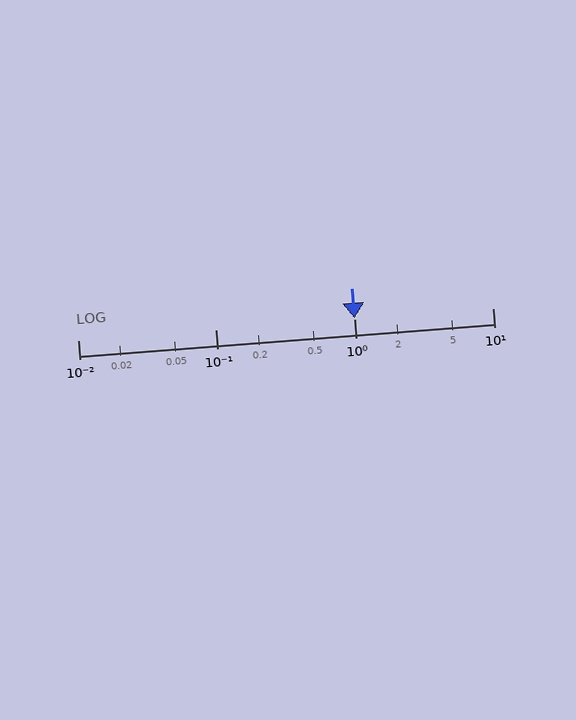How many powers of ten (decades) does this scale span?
The scale spans 3 decades, from 0.01 to 10.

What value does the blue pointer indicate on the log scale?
The pointer indicates approximately 1.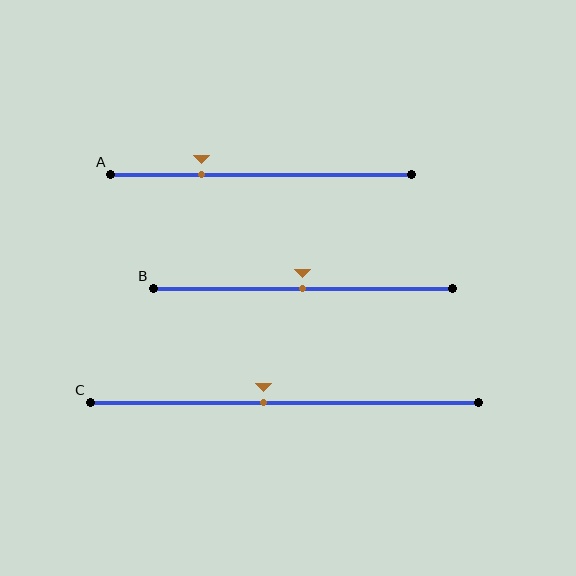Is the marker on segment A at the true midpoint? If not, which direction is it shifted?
No, the marker on segment A is shifted to the left by about 20% of the segment length.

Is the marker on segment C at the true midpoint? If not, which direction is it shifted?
No, the marker on segment C is shifted to the left by about 5% of the segment length.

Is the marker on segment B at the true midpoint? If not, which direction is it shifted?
Yes, the marker on segment B is at the true midpoint.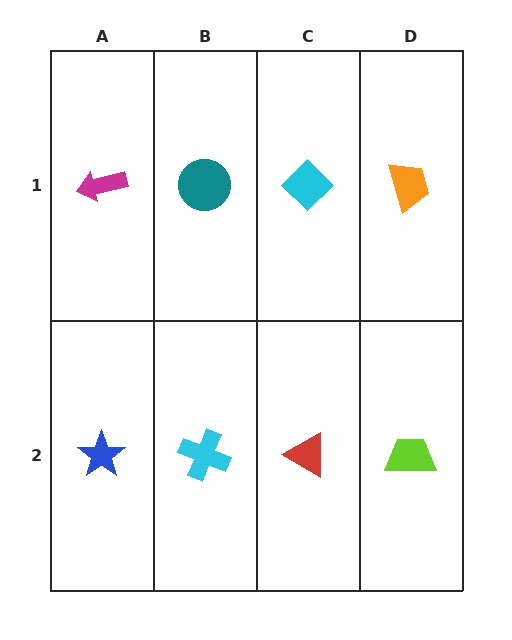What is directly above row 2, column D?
An orange trapezoid.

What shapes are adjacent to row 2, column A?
A magenta arrow (row 1, column A), a cyan cross (row 2, column B).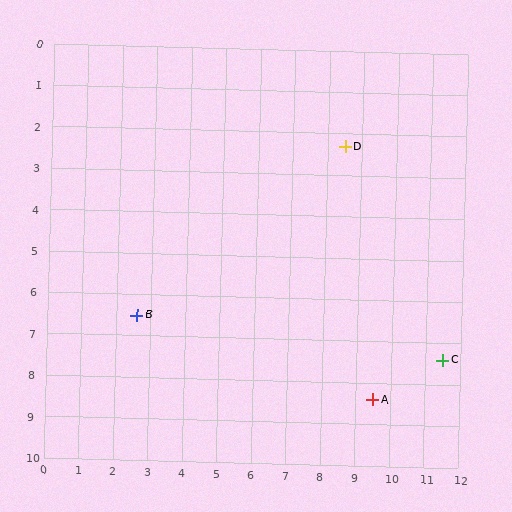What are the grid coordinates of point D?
Point D is at approximately (8.5, 2.3).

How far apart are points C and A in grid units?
Points C and A are about 2.2 grid units apart.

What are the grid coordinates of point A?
Point A is at approximately (9.5, 8.4).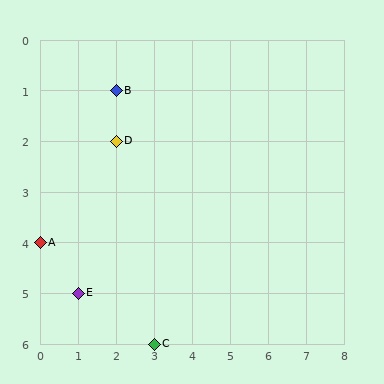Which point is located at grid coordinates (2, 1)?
Point B is at (2, 1).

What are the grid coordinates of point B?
Point B is at grid coordinates (2, 1).